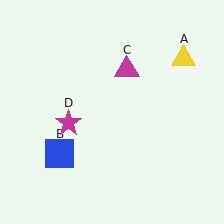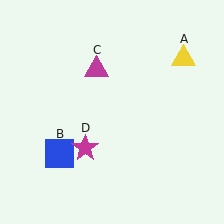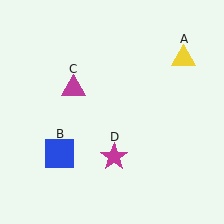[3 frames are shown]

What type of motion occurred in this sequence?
The magenta triangle (object C), magenta star (object D) rotated counterclockwise around the center of the scene.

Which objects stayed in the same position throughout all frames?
Yellow triangle (object A) and blue square (object B) remained stationary.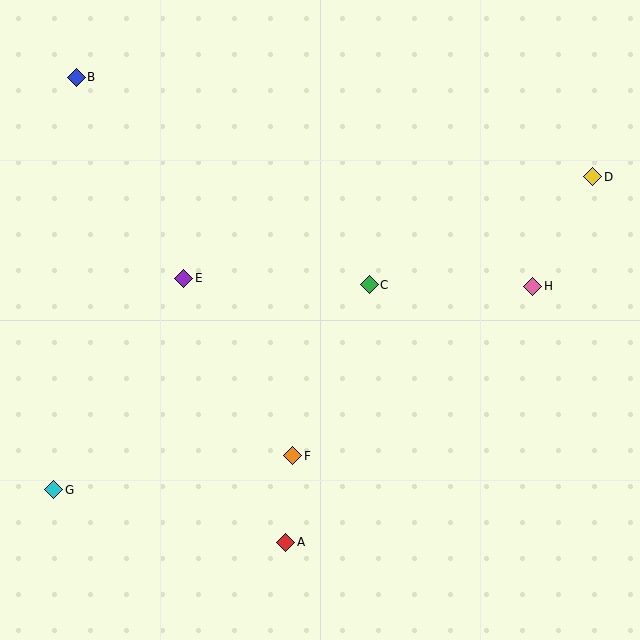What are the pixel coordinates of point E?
Point E is at (184, 278).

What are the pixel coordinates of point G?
Point G is at (54, 490).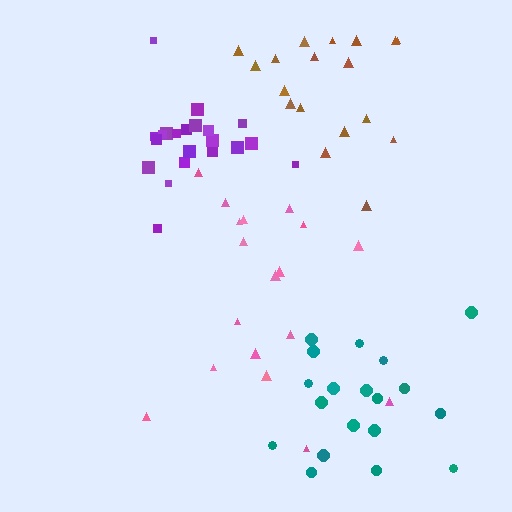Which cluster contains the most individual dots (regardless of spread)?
Purple (22).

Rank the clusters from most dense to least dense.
purple, brown, teal, pink.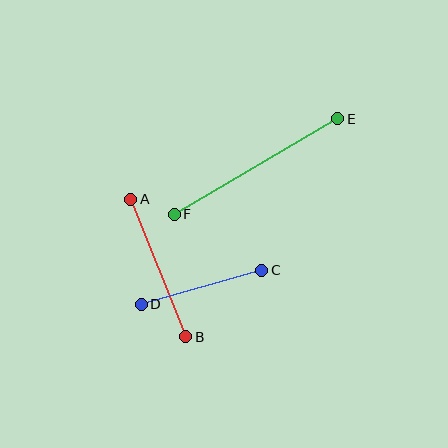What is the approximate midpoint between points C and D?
The midpoint is at approximately (201, 287) pixels.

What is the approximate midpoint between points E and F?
The midpoint is at approximately (256, 166) pixels.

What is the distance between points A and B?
The distance is approximately 148 pixels.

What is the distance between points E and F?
The distance is approximately 189 pixels.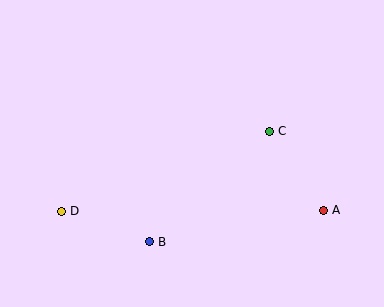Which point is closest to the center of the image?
Point C at (269, 131) is closest to the center.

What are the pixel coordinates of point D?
Point D is at (61, 211).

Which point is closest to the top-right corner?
Point C is closest to the top-right corner.